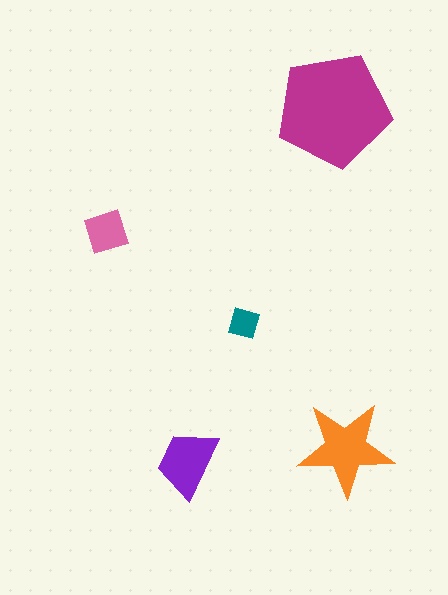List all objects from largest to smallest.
The magenta pentagon, the orange star, the purple trapezoid, the pink diamond, the teal square.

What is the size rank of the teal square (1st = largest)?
5th.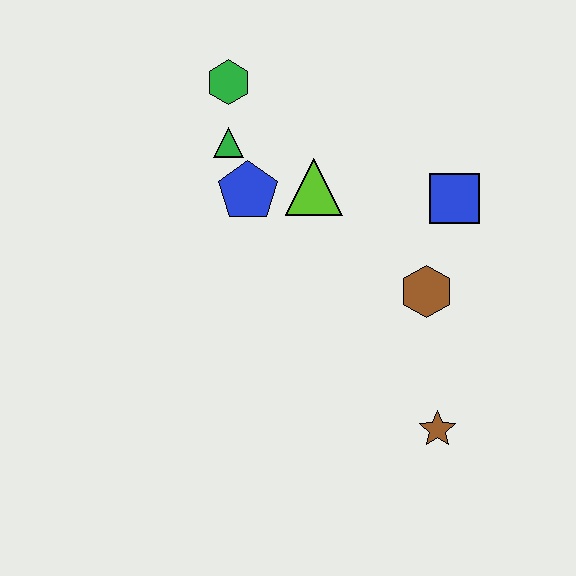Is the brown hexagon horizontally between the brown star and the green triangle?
Yes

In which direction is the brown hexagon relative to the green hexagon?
The brown hexagon is below the green hexagon.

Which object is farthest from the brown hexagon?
The green hexagon is farthest from the brown hexagon.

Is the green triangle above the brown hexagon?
Yes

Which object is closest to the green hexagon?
The green triangle is closest to the green hexagon.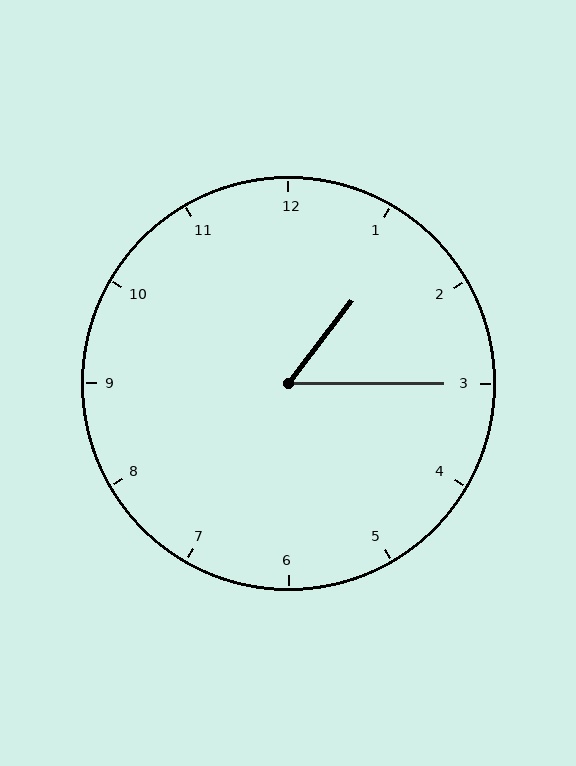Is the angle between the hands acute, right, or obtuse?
It is acute.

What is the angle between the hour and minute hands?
Approximately 52 degrees.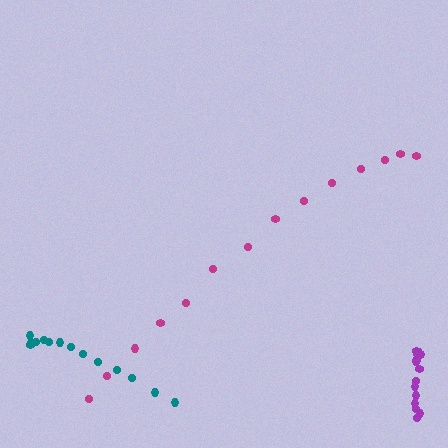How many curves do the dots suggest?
There are 3 distinct paths.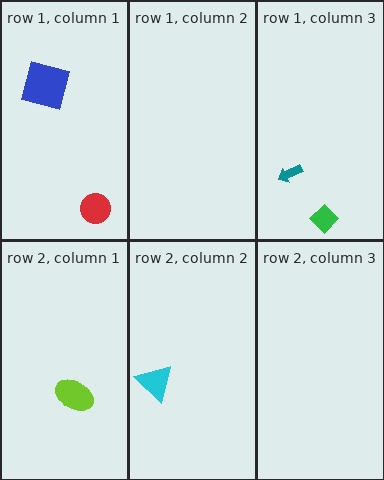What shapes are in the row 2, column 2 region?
The cyan triangle.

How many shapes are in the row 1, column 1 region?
2.